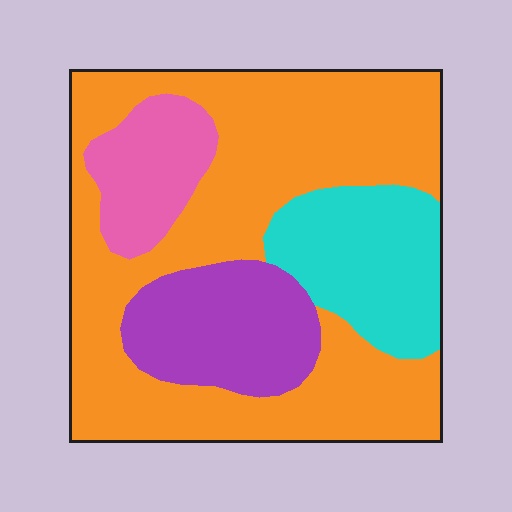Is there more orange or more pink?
Orange.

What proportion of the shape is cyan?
Cyan takes up less than a quarter of the shape.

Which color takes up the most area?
Orange, at roughly 60%.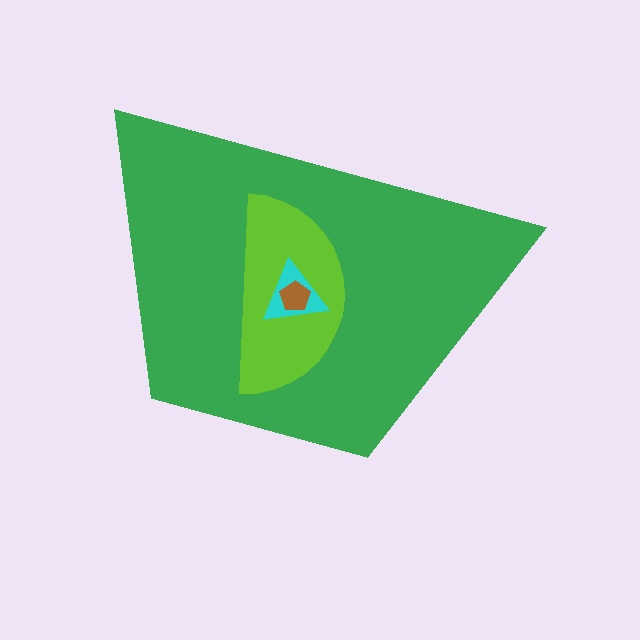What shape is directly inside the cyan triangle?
The brown pentagon.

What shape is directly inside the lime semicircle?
The cyan triangle.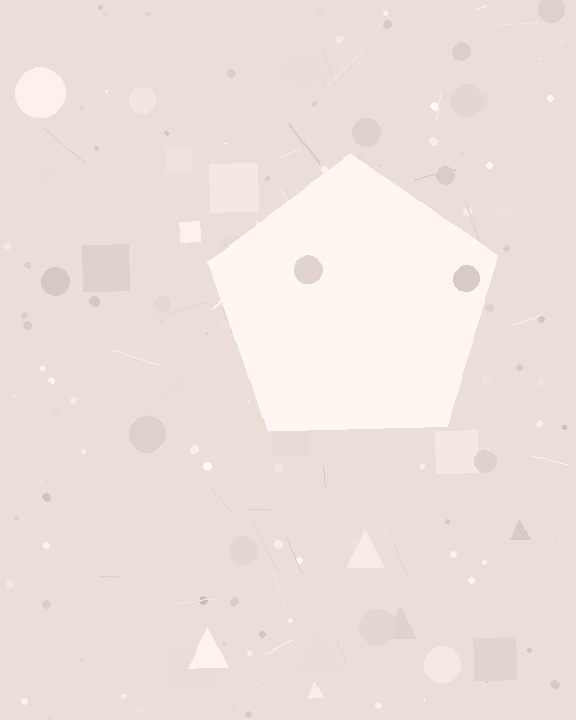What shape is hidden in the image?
A pentagon is hidden in the image.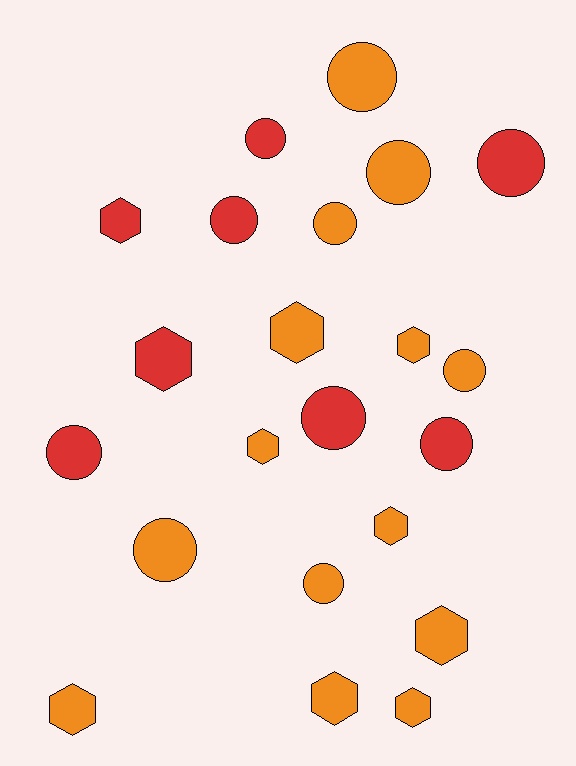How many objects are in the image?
There are 22 objects.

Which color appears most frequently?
Orange, with 14 objects.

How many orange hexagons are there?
There are 8 orange hexagons.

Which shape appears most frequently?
Circle, with 12 objects.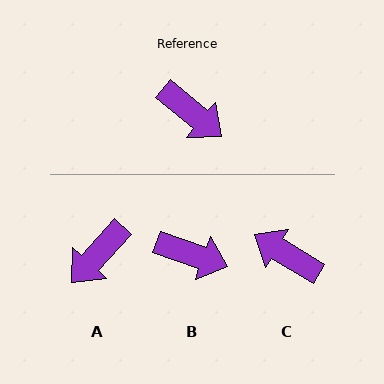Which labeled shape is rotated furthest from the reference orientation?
C, about 172 degrees away.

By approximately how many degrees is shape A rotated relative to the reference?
Approximately 93 degrees clockwise.